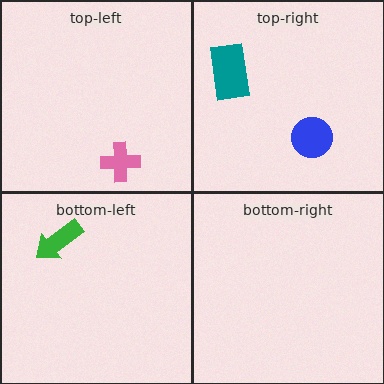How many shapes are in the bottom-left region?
1.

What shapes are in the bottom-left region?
The green arrow.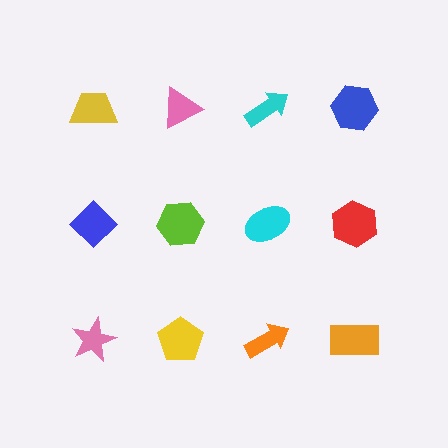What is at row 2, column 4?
A red hexagon.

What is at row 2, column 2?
A lime hexagon.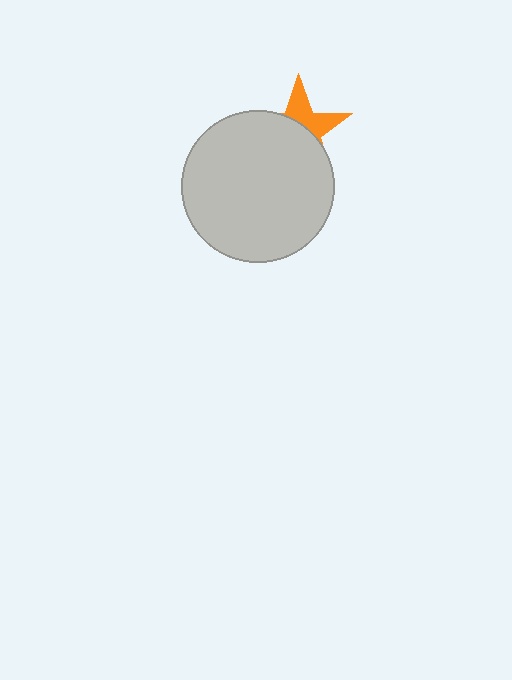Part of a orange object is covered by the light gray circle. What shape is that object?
It is a star.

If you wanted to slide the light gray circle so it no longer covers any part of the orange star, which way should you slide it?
Slide it down — that is the most direct way to separate the two shapes.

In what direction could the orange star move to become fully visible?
The orange star could move up. That would shift it out from behind the light gray circle entirely.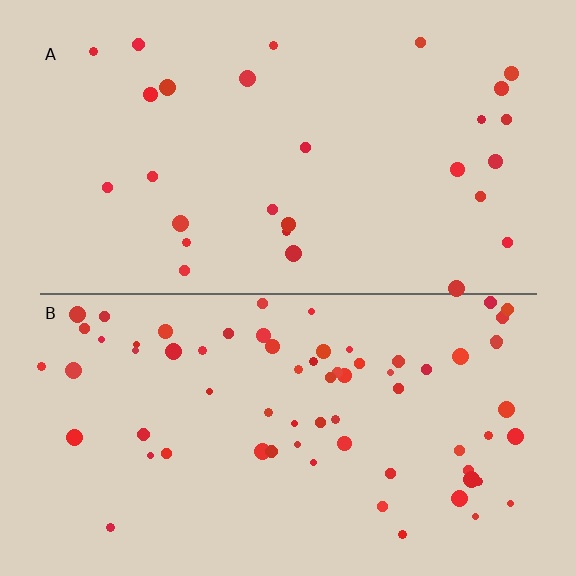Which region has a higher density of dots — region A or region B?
B (the bottom).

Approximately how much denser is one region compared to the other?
Approximately 2.5× — region B over region A.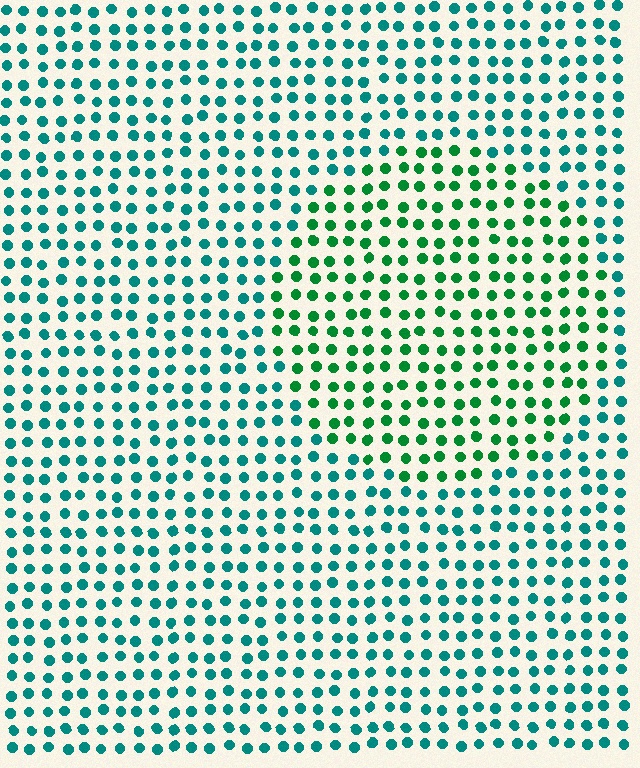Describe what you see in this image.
The image is filled with small teal elements in a uniform arrangement. A circle-shaped region is visible where the elements are tinted to a slightly different hue, forming a subtle color boundary.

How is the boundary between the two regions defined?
The boundary is defined purely by a slight shift in hue (about 36 degrees). Spacing, size, and orientation are identical on both sides.